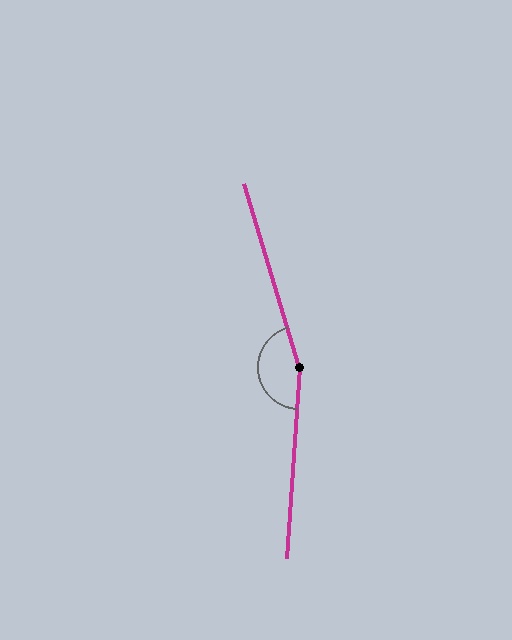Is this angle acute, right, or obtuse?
It is obtuse.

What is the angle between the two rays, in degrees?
Approximately 159 degrees.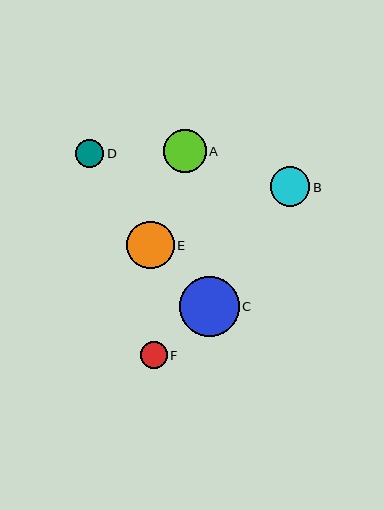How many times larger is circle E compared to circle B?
Circle E is approximately 1.2 times the size of circle B.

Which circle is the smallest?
Circle F is the smallest with a size of approximately 27 pixels.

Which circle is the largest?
Circle C is the largest with a size of approximately 60 pixels.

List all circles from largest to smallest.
From largest to smallest: C, E, A, B, D, F.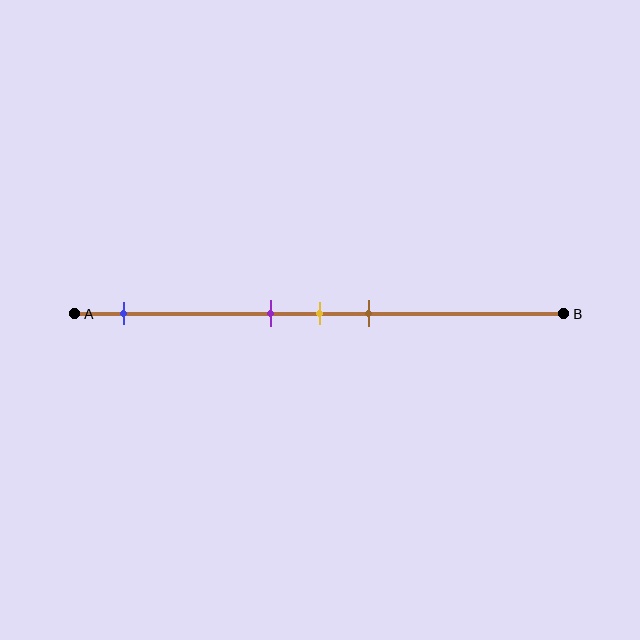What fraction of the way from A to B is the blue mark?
The blue mark is approximately 10% (0.1) of the way from A to B.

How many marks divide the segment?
There are 4 marks dividing the segment.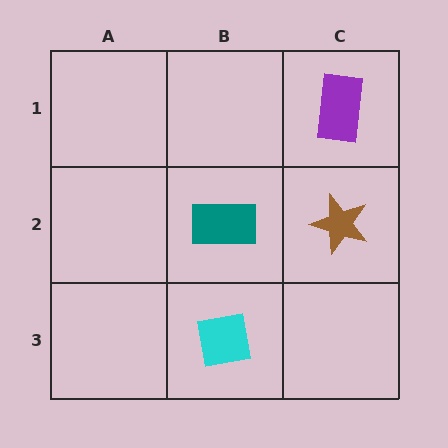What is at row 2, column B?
A teal rectangle.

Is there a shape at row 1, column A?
No, that cell is empty.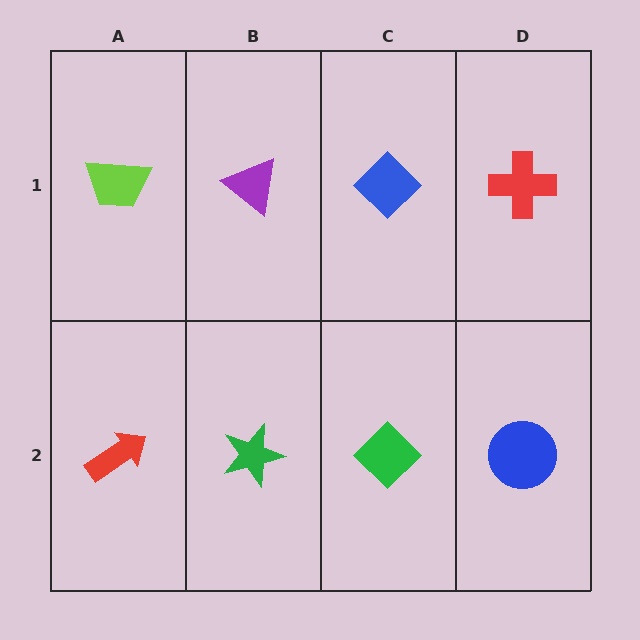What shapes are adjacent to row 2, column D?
A red cross (row 1, column D), a green diamond (row 2, column C).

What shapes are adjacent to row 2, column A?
A lime trapezoid (row 1, column A), a green star (row 2, column B).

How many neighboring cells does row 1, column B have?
3.